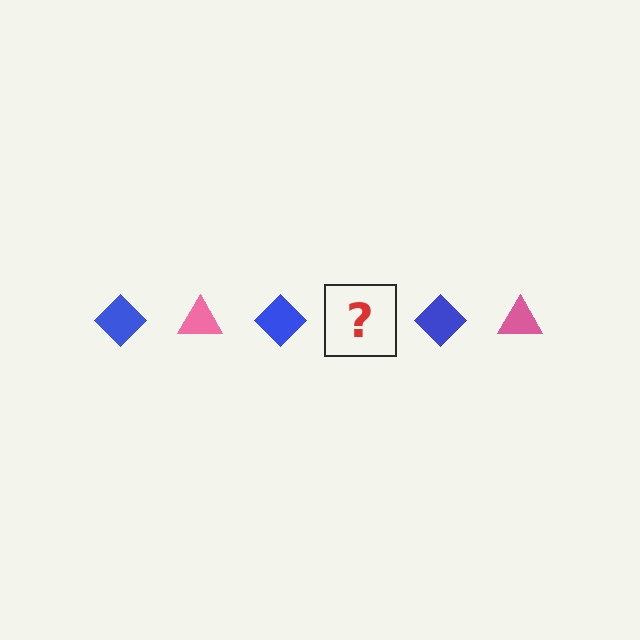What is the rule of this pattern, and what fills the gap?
The rule is that the pattern alternates between blue diamond and pink triangle. The gap should be filled with a pink triangle.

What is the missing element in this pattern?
The missing element is a pink triangle.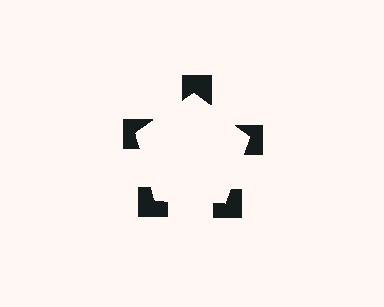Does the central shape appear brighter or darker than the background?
It typically appears slightly brighter than the background, even though no actual brightness change is drawn.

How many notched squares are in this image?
There are 5 — one at each vertex of the illusory pentagon.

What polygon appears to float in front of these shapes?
An illusory pentagon — its edges are inferred from the aligned wedge cuts in the notched squares, not physically drawn.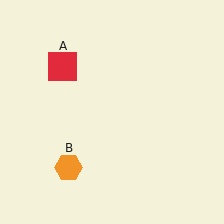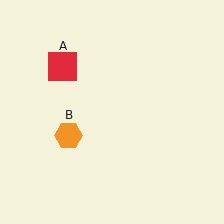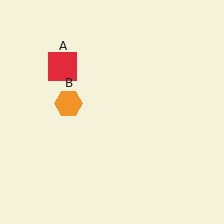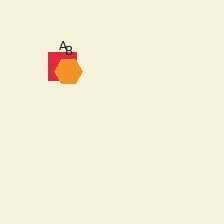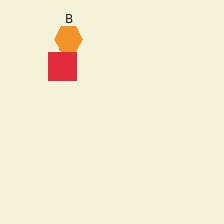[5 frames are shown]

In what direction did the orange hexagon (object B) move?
The orange hexagon (object B) moved up.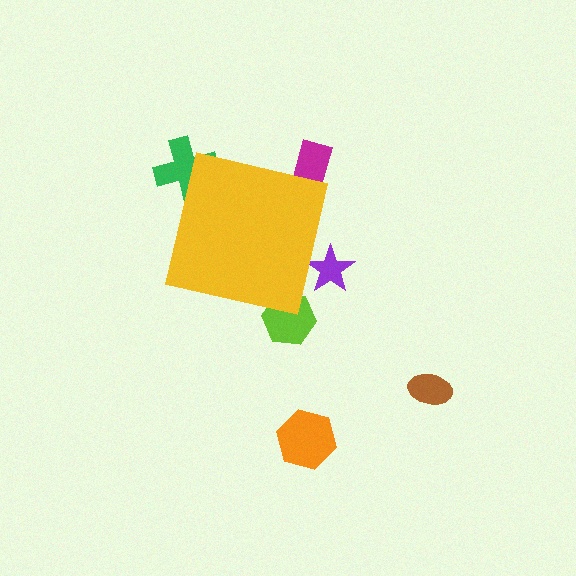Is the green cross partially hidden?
Yes, the green cross is partially hidden behind the yellow square.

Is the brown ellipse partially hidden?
No, the brown ellipse is fully visible.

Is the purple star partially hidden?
Yes, the purple star is partially hidden behind the yellow square.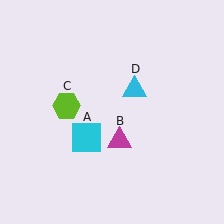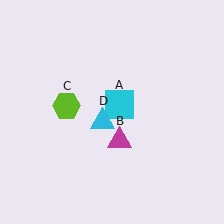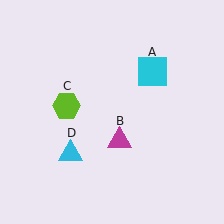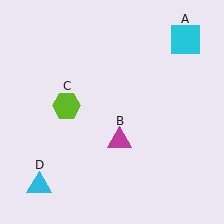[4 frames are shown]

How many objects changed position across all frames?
2 objects changed position: cyan square (object A), cyan triangle (object D).